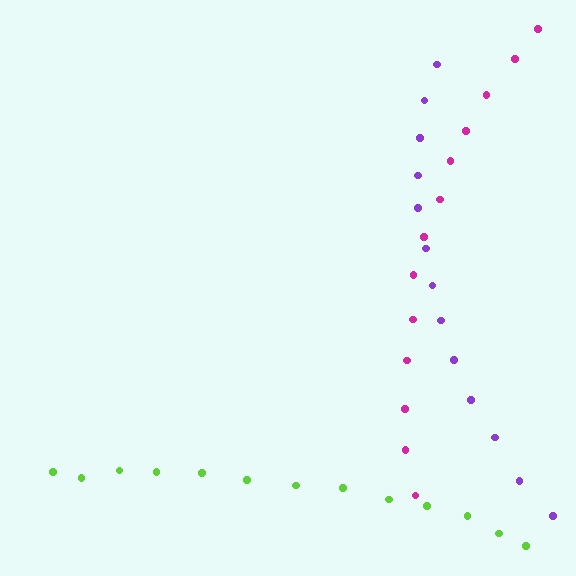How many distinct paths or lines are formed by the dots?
There are 3 distinct paths.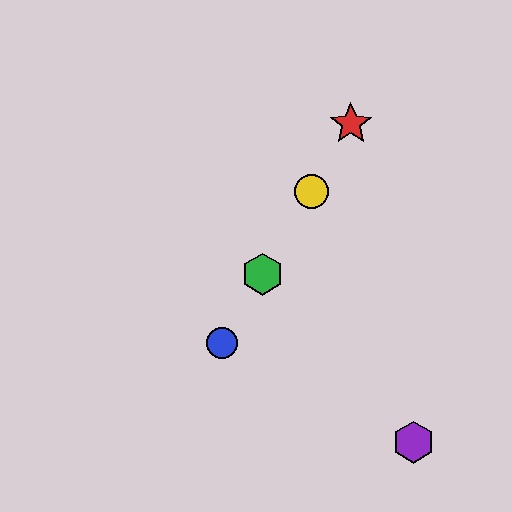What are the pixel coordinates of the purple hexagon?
The purple hexagon is at (414, 442).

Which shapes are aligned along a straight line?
The red star, the blue circle, the green hexagon, the yellow circle are aligned along a straight line.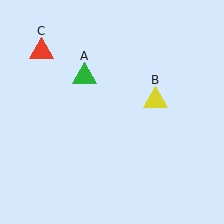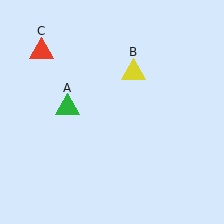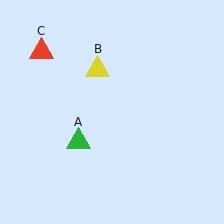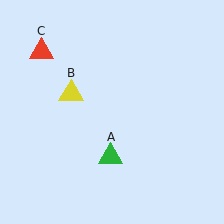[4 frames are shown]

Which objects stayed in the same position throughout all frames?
Red triangle (object C) remained stationary.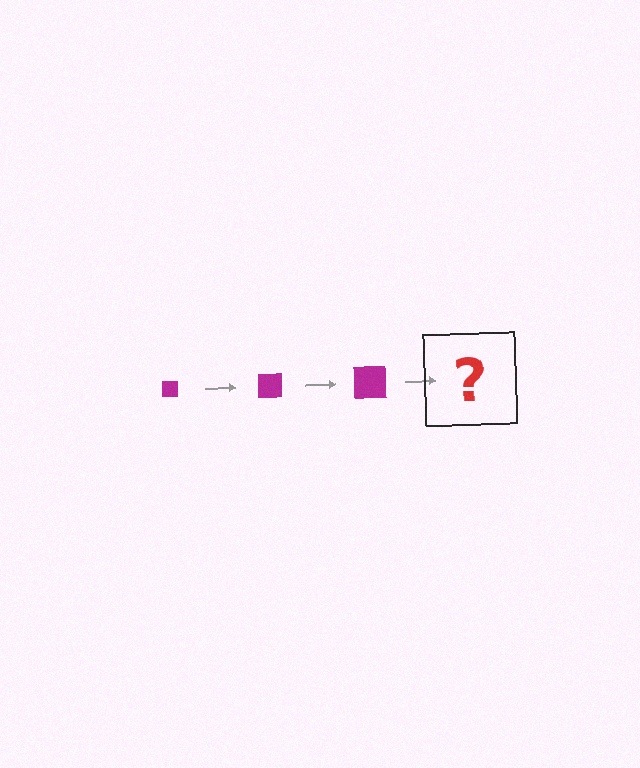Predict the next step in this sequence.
The next step is a magenta square, larger than the previous one.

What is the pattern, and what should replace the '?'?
The pattern is that the square gets progressively larger each step. The '?' should be a magenta square, larger than the previous one.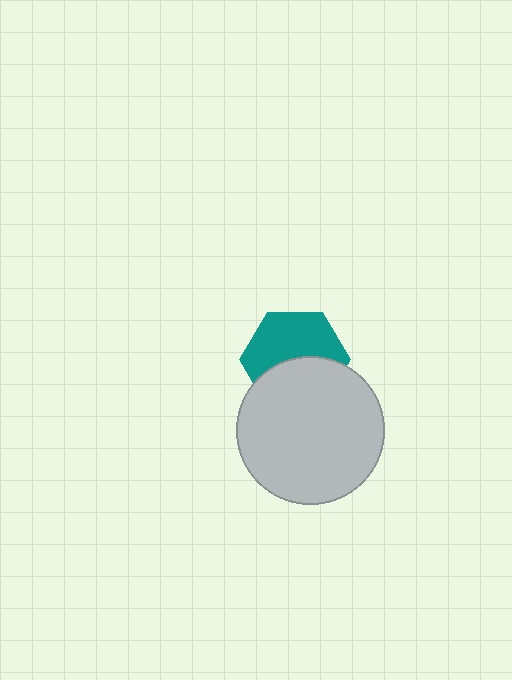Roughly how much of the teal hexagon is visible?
About half of it is visible (roughly 55%).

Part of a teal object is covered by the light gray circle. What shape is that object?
It is a hexagon.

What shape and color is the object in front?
The object in front is a light gray circle.